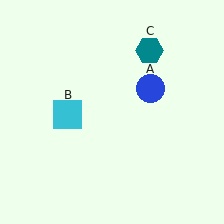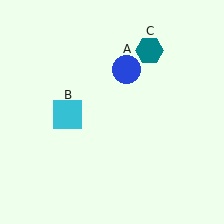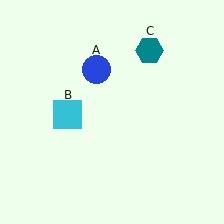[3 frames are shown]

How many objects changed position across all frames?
1 object changed position: blue circle (object A).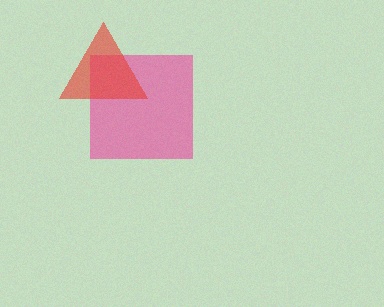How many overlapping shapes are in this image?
There are 2 overlapping shapes in the image.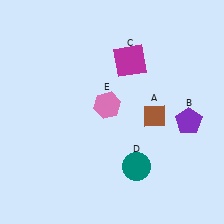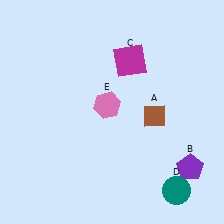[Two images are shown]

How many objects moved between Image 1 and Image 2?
2 objects moved between the two images.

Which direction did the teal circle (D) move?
The teal circle (D) moved right.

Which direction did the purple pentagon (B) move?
The purple pentagon (B) moved down.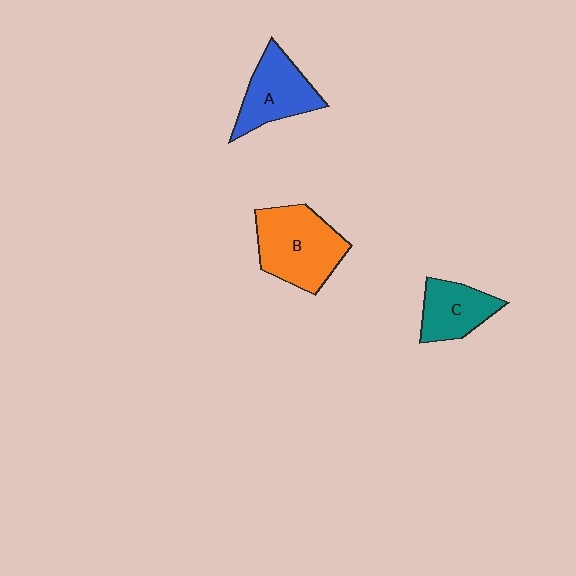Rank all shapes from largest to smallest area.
From largest to smallest: B (orange), A (blue), C (teal).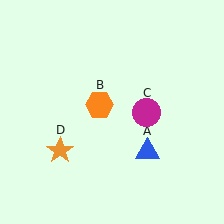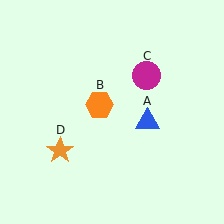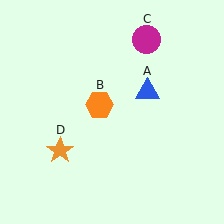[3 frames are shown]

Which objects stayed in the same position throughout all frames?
Orange hexagon (object B) and orange star (object D) remained stationary.